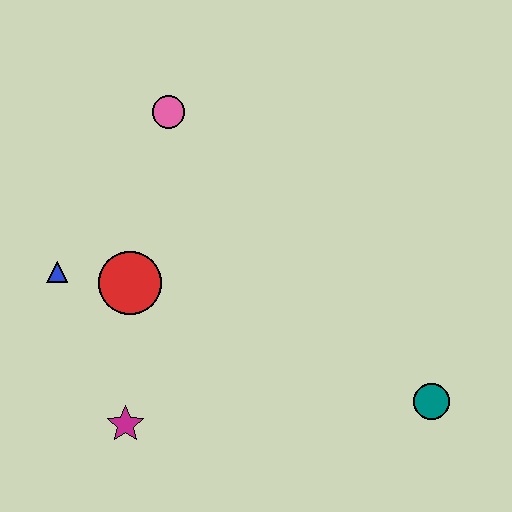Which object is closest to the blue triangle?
The red circle is closest to the blue triangle.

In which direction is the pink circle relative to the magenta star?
The pink circle is above the magenta star.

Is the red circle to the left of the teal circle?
Yes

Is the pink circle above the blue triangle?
Yes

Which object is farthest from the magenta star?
The pink circle is farthest from the magenta star.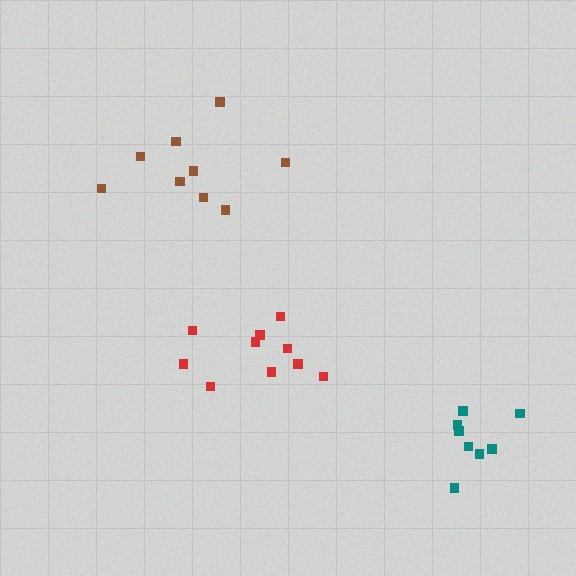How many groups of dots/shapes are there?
There are 3 groups.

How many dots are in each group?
Group 1: 9 dots, Group 2: 10 dots, Group 3: 8 dots (27 total).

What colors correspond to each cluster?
The clusters are colored: brown, red, teal.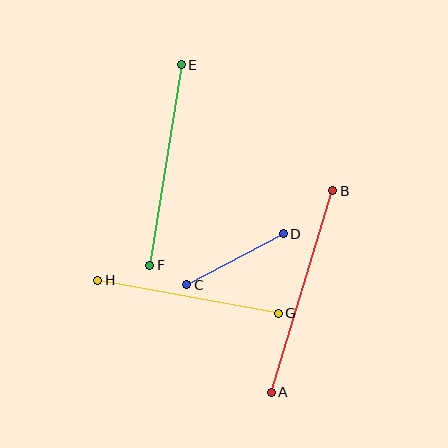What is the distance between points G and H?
The distance is approximately 184 pixels.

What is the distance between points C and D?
The distance is approximately 109 pixels.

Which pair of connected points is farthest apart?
Points A and B are farthest apart.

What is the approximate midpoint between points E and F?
The midpoint is at approximately (166, 165) pixels.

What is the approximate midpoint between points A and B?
The midpoint is at approximately (302, 292) pixels.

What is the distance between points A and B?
The distance is approximately 210 pixels.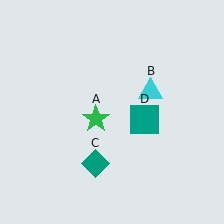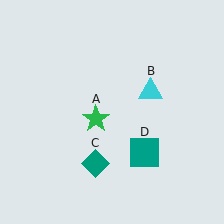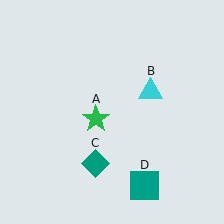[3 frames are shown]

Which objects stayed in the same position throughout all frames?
Green star (object A) and cyan triangle (object B) and teal diamond (object C) remained stationary.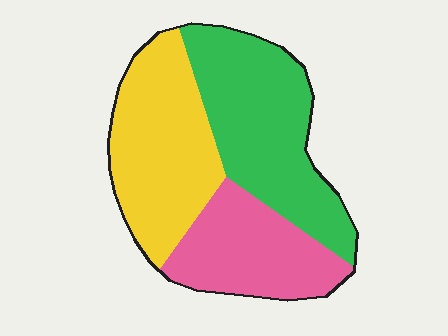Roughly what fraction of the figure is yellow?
Yellow covers about 35% of the figure.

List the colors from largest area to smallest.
From largest to smallest: green, yellow, pink.